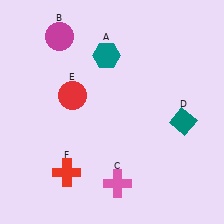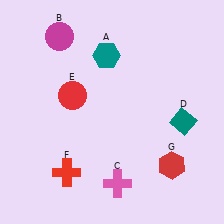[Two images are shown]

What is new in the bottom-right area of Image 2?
A red hexagon (G) was added in the bottom-right area of Image 2.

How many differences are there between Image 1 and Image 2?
There is 1 difference between the two images.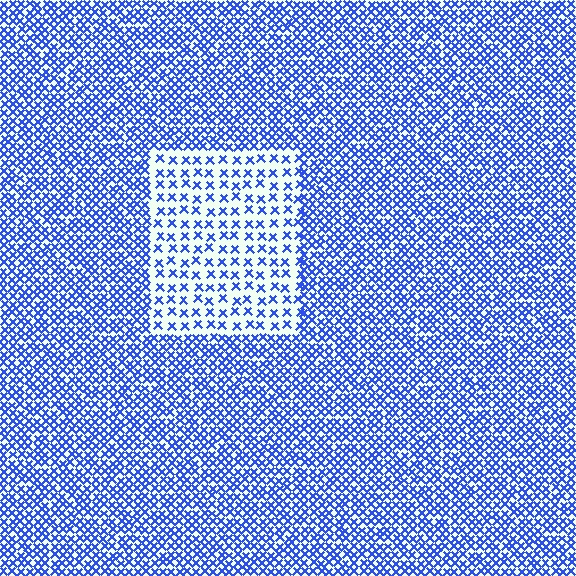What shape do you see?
I see a rectangle.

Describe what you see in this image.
The image contains small blue elements arranged at two different densities. A rectangle-shaped region is visible where the elements are less densely packed than the surrounding area.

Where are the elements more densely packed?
The elements are more densely packed outside the rectangle boundary.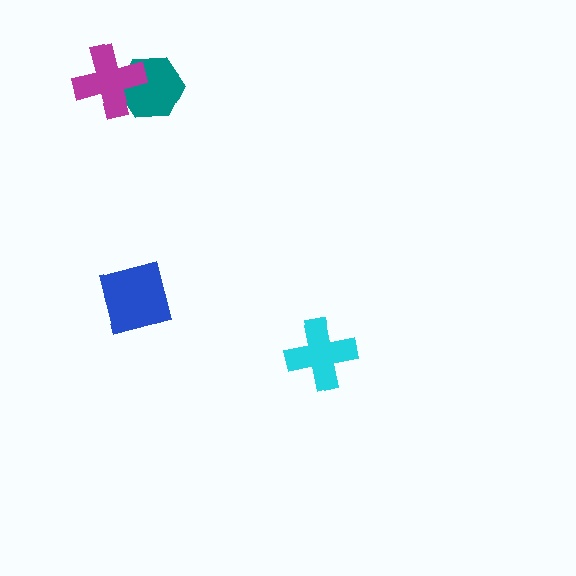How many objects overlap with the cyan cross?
0 objects overlap with the cyan cross.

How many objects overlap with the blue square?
0 objects overlap with the blue square.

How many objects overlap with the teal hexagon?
1 object overlaps with the teal hexagon.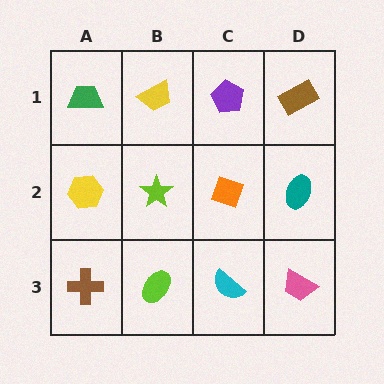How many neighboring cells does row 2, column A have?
3.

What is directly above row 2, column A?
A green trapezoid.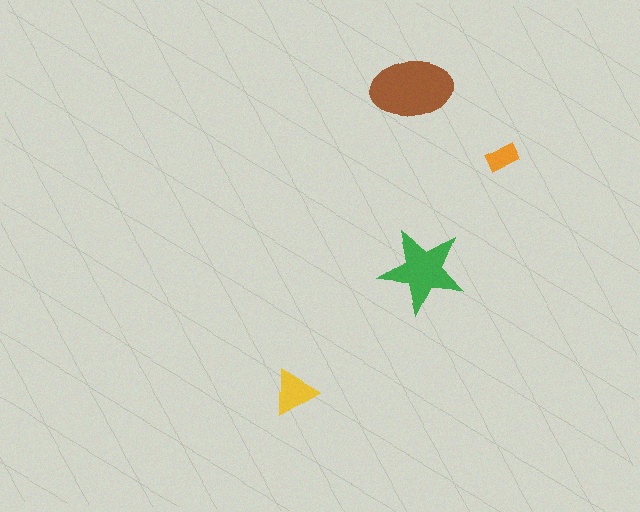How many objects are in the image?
There are 4 objects in the image.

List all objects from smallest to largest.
The orange rectangle, the yellow triangle, the green star, the brown ellipse.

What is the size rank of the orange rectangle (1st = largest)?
4th.